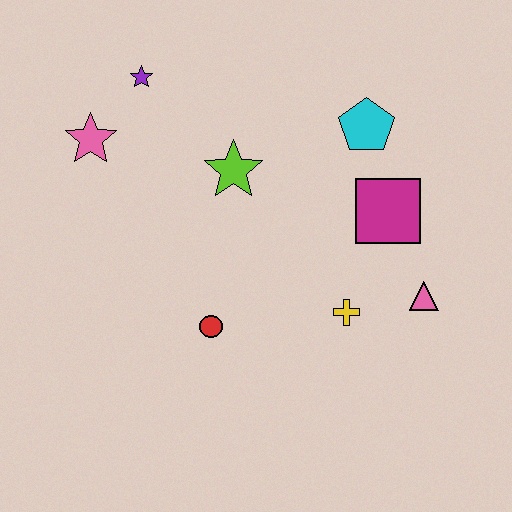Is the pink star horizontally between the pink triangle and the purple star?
No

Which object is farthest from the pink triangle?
The pink star is farthest from the pink triangle.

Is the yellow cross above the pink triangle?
No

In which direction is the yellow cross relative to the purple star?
The yellow cross is below the purple star.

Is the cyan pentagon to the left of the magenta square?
Yes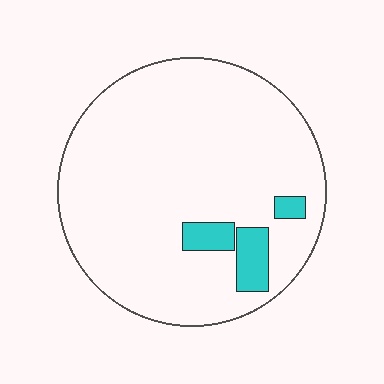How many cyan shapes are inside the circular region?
3.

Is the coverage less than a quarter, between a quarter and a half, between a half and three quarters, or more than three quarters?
Less than a quarter.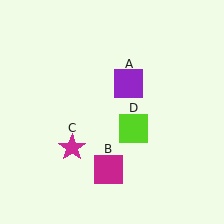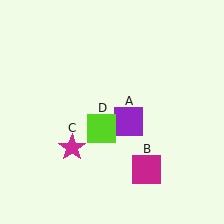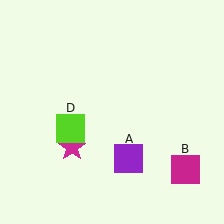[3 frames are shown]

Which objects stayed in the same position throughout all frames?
Magenta star (object C) remained stationary.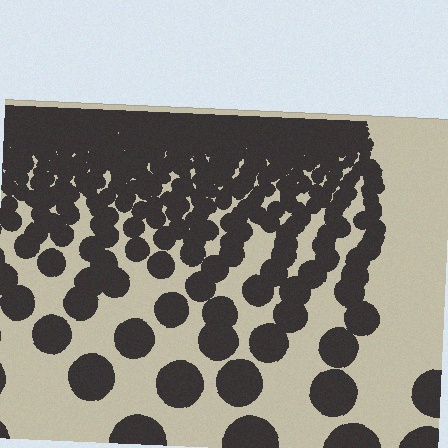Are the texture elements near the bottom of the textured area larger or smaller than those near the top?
Larger. Near the bottom, elements are closer to the viewer and appear at a bigger on-screen size.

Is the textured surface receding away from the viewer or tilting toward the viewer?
The surface is receding away from the viewer. Texture elements get smaller and denser toward the top.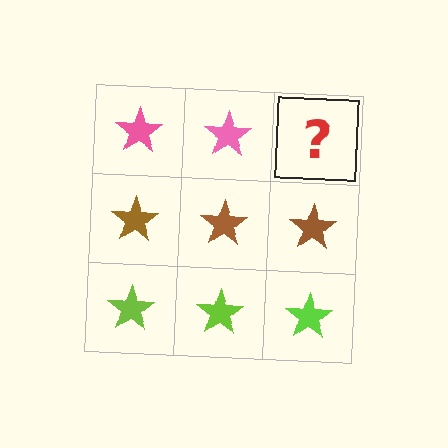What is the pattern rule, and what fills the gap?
The rule is that each row has a consistent color. The gap should be filled with a pink star.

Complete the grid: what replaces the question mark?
The question mark should be replaced with a pink star.